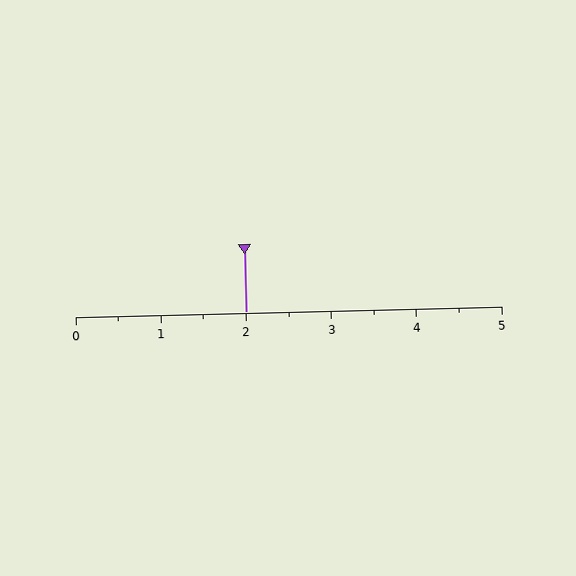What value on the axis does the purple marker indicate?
The marker indicates approximately 2.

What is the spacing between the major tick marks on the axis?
The major ticks are spaced 1 apart.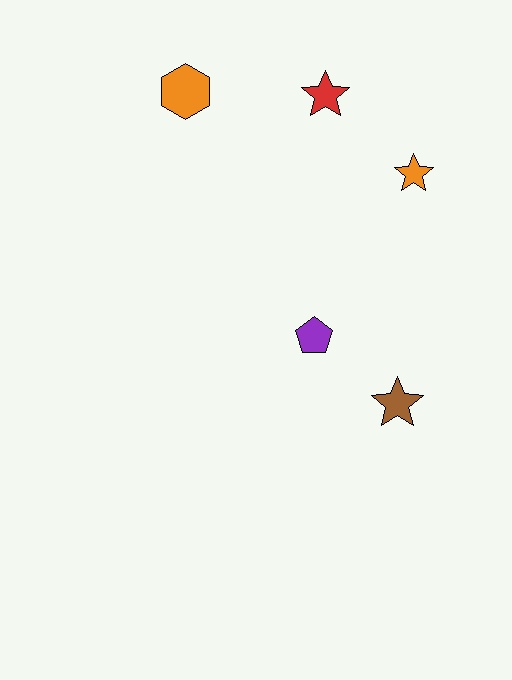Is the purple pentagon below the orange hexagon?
Yes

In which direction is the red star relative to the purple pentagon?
The red star is above the purple pentagon.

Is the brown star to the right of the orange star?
No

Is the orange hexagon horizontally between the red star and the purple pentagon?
No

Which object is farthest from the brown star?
The orange hexagon is farthest from the brown star.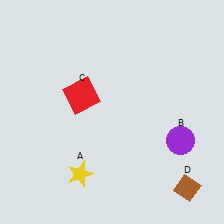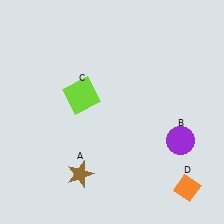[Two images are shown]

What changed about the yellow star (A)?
In Image 1, A is yellow. In Image 2, it changed to brown.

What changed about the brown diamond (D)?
In Image 1, D is brown. In Image 2, it changed to orange.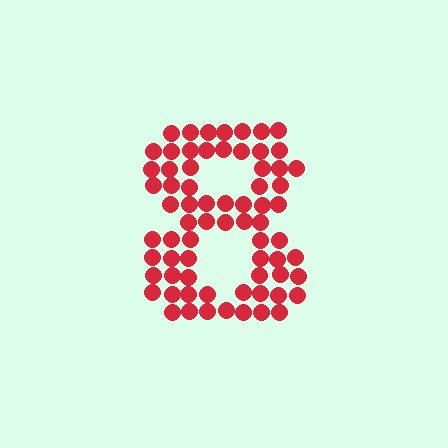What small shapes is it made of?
It is made of small circles.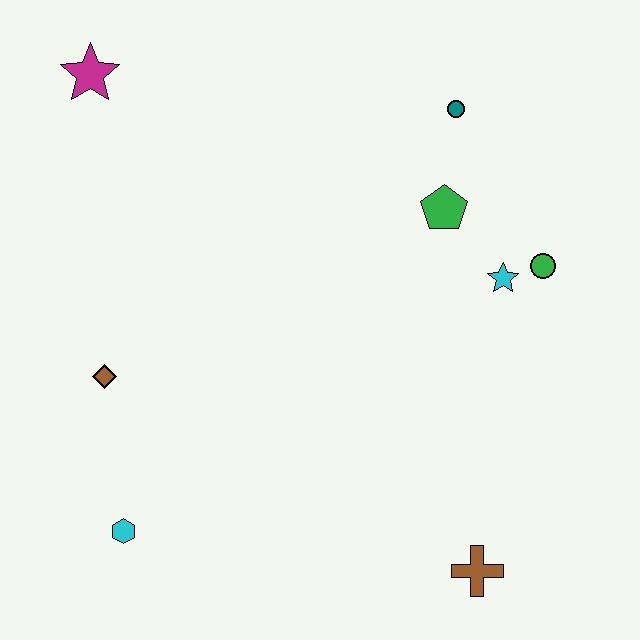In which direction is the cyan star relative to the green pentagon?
The cyan star is below the green pentagon.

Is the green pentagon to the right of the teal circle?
No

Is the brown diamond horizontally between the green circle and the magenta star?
Yes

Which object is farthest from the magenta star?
The brown cross is farthest from the magenta star.